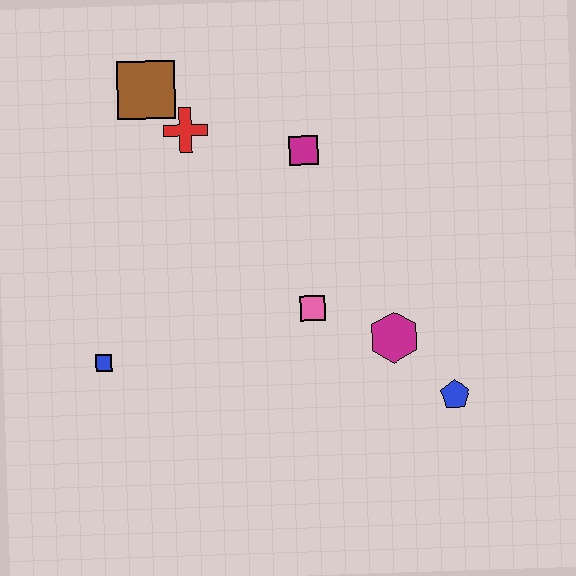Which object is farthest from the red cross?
The blue pentagon is farthest from the red cross.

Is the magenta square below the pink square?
No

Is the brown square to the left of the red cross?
Yes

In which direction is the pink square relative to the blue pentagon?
The pink square is to the left of the blue pentagon.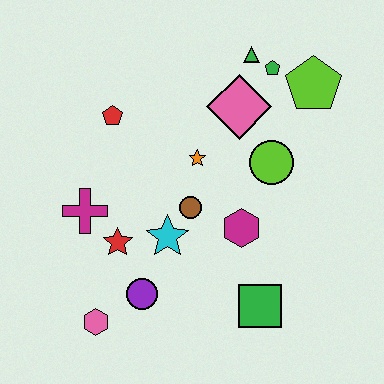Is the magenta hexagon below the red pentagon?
Yes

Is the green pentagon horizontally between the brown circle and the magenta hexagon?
No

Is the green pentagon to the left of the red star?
No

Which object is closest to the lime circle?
The pink diamond is closest to the lime circle.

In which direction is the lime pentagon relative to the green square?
The lime pentagon is above the green square.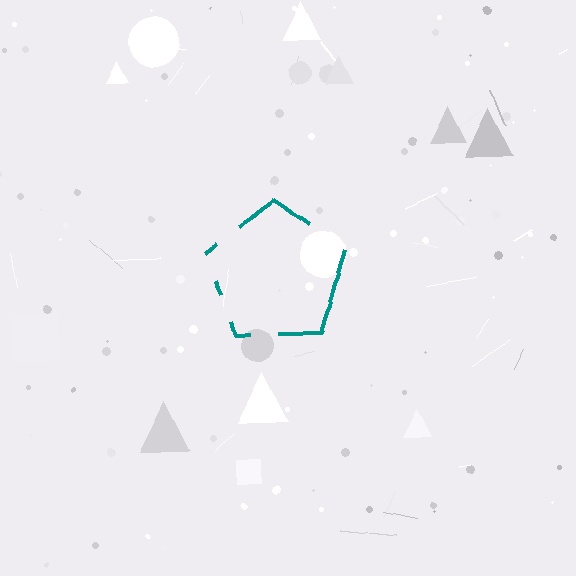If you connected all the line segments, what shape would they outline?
They would outline a pentagon.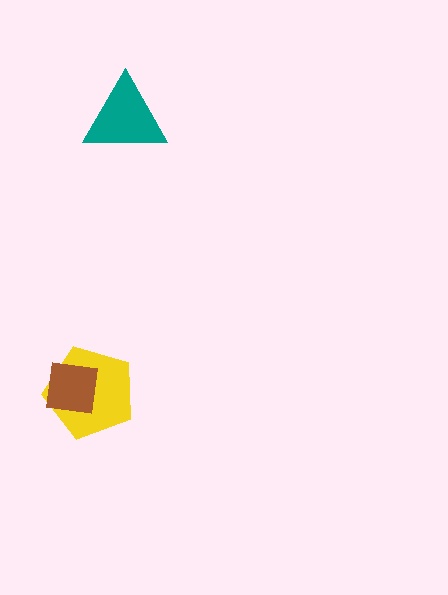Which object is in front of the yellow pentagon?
The brown square is in front of the yellow pentagon.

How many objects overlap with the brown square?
1 object overlaps with the brown square.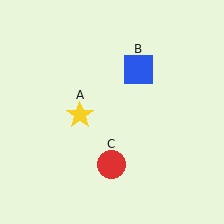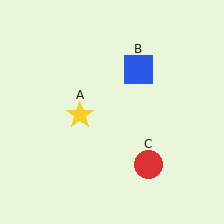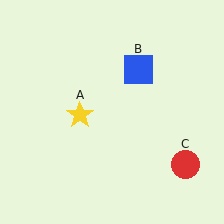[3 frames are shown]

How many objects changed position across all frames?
1 object changed position: red circle (object C).